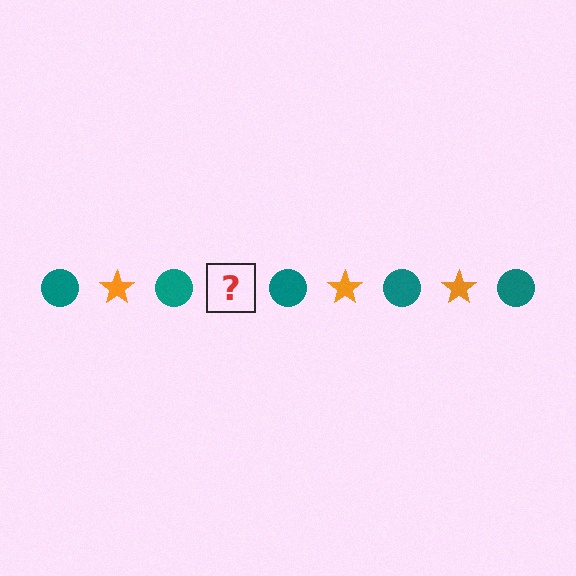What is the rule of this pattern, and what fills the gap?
The rule is that the pattern alternates between teal circle and orange star. The gap should be filled with an orange star.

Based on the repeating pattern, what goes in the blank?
The blank should be an orange star.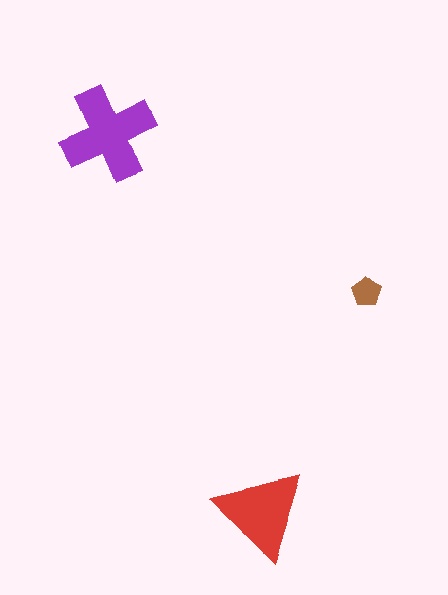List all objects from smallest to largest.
The brown pentagon, the red triangle, the purple cross.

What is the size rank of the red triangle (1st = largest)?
2nd.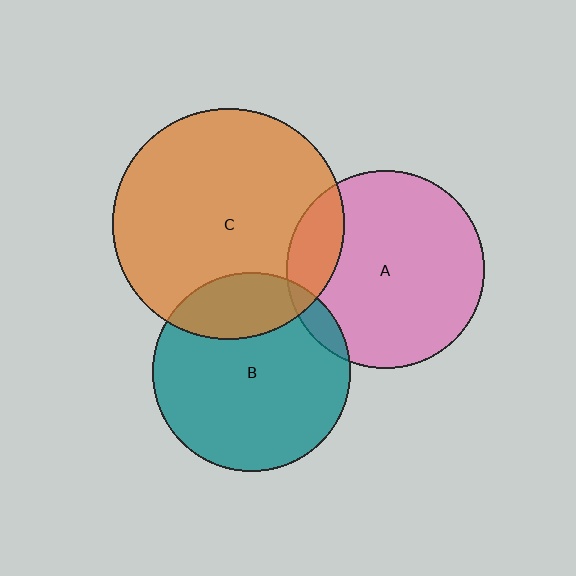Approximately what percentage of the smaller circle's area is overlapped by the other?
Approximately 5%.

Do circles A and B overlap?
Yes.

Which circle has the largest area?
Circle C (orange).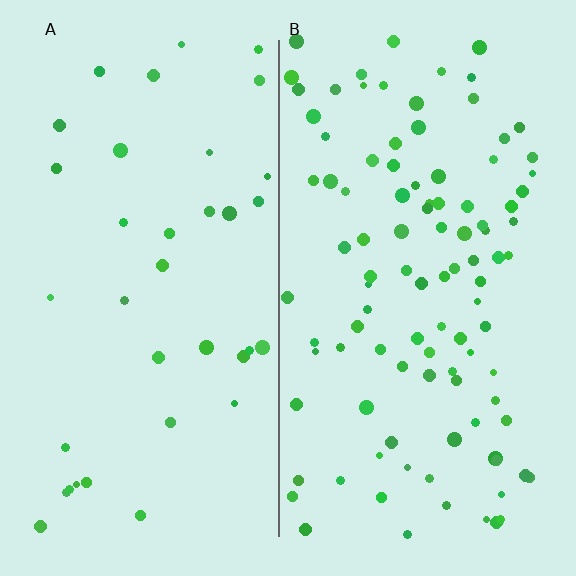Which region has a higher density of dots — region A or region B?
B (the right).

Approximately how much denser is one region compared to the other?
Approximately 2.9× — region B over region A.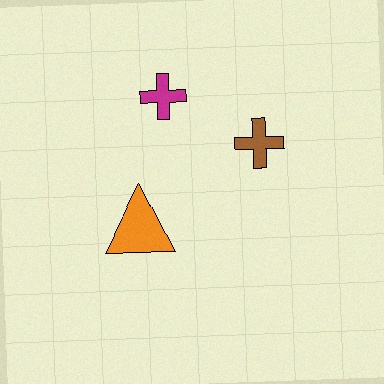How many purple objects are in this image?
There are no purple objects.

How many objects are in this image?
There are 3 objects.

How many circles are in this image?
There are no circles.